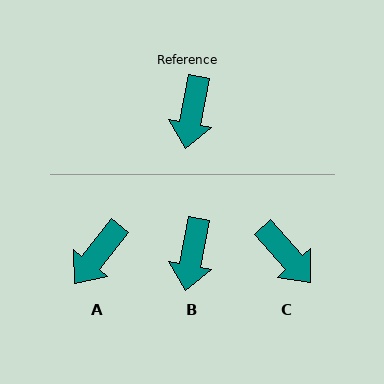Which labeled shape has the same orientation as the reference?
B.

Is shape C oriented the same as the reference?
No, it is off by about 52 degrees.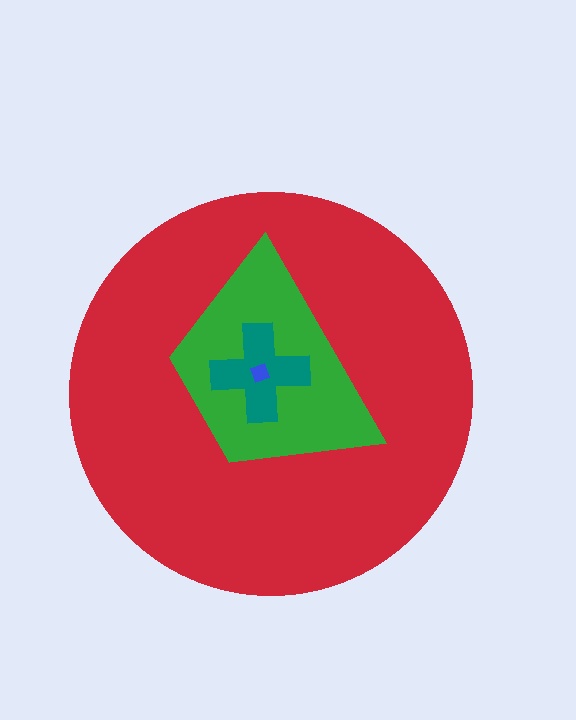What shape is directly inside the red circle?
The green trapezoid.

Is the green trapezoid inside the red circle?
Yes.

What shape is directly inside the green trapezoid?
The teal cross.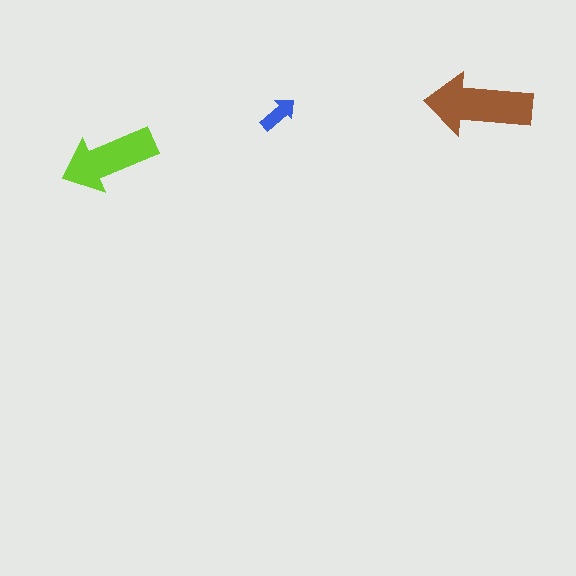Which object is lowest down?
The lime arrow is bottommost.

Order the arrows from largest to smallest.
the brown one, the lime one, the blue one.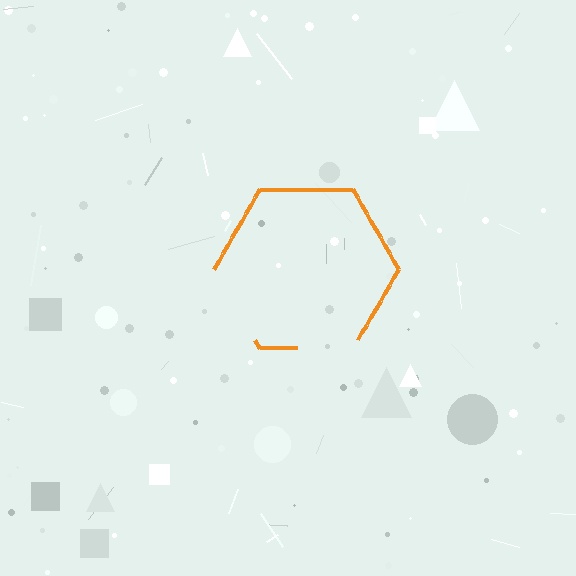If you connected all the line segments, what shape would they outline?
They would outline a hexagon.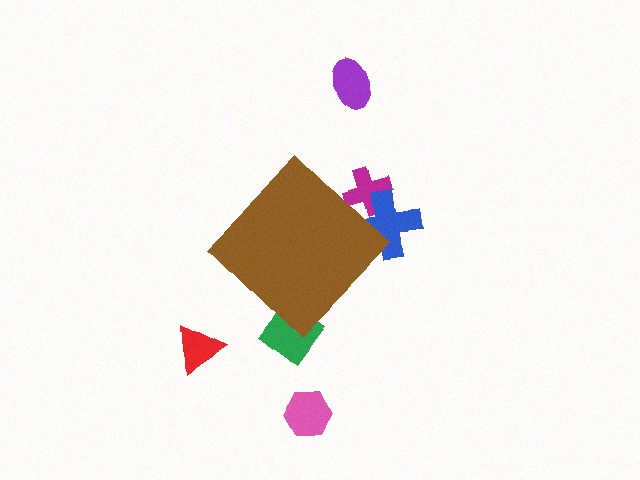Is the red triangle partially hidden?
No, the red triangle is fully visible.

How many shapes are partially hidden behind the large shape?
3 shapes are partially hidden.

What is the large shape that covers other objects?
A brown diamond.